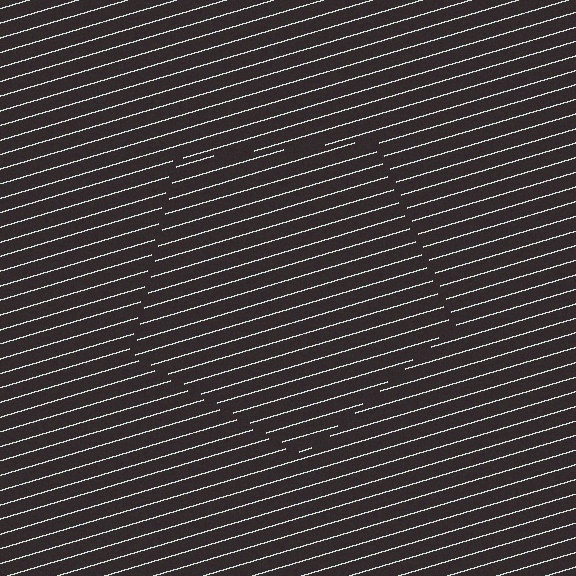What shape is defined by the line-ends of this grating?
An illusory pentagon. The interior of the shape contains the same grating, shifted by half a period — the contour is defined by the phase discontinuity where line-ends from the inner and outer gratings abut.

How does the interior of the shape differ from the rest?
The interior of the shape contains the same grating, shifted by half a period — the contour is defined by the phase discontinuity where line-ends from the inner and outer gratings abut.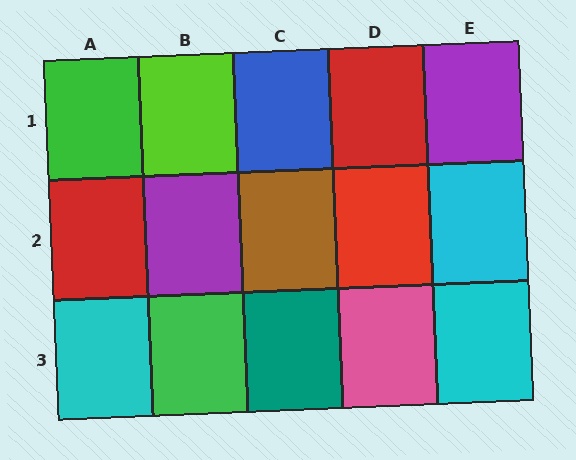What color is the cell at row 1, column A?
Green.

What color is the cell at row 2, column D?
Red.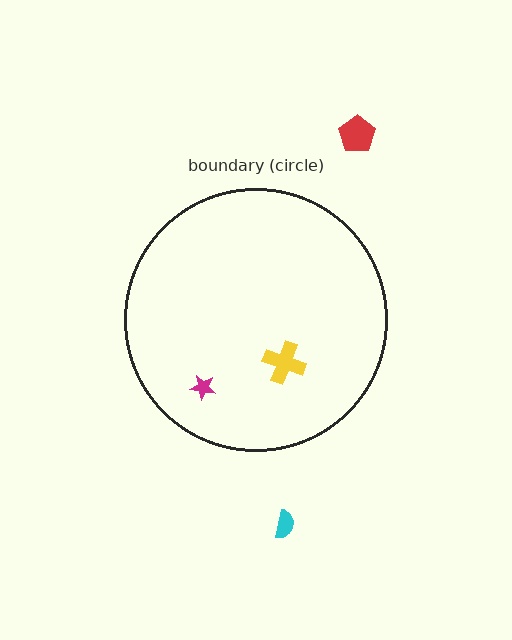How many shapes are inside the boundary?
2 inside, 2 outside.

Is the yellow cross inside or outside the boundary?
Inside.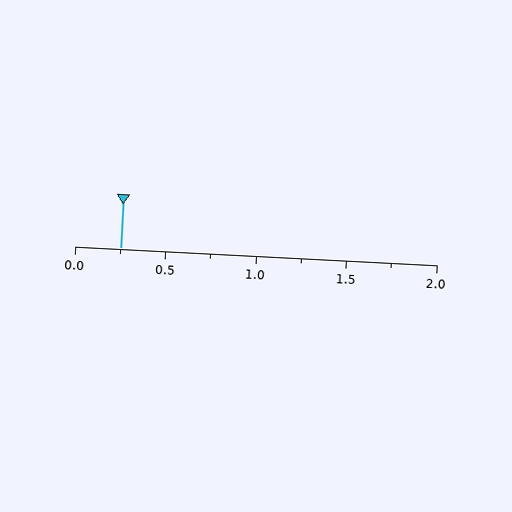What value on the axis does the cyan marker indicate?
The marker indicates approximately 0.25.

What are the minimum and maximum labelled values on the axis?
The axis runs from 0.0 to 2.0.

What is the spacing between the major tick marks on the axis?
The major ticks are spaced 0.5 apart.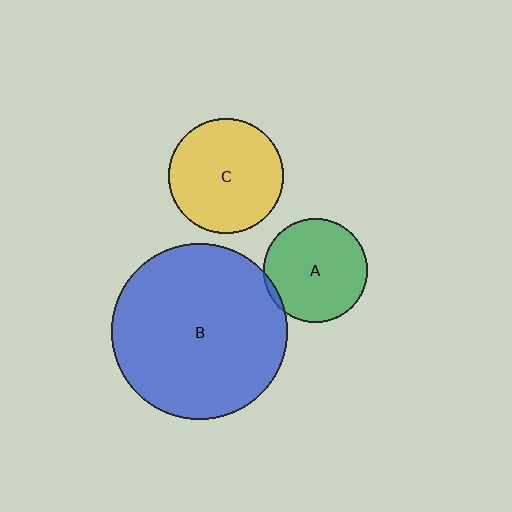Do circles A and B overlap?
Yes.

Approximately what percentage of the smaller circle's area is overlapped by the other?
Approximately 5%.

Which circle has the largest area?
Circle B (blue).